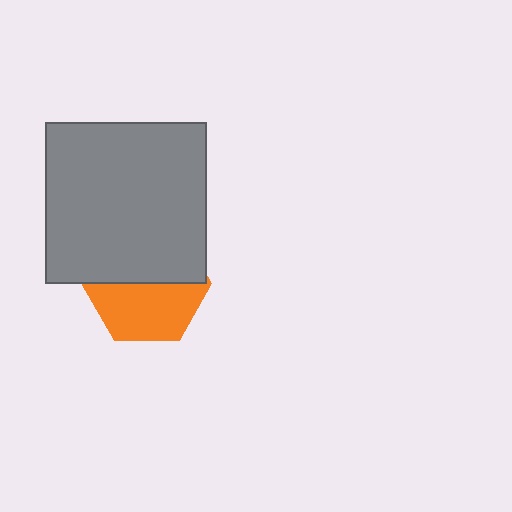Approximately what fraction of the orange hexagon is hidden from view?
Roughly 49% of the orange hexagon is hidden behind the gray square.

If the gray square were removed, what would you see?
You would see the complete orange hexagon.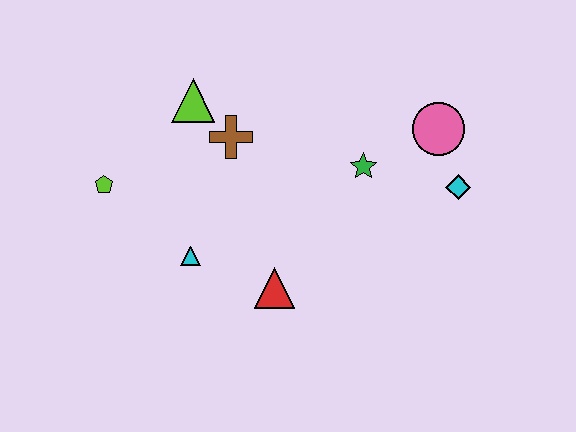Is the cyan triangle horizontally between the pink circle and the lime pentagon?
Yes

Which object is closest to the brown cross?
The lime triangle is closest to the brown cross.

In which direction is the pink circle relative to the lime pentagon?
The pink circle is to the right of the lime pentagon.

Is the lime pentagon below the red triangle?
No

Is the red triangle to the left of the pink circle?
Yes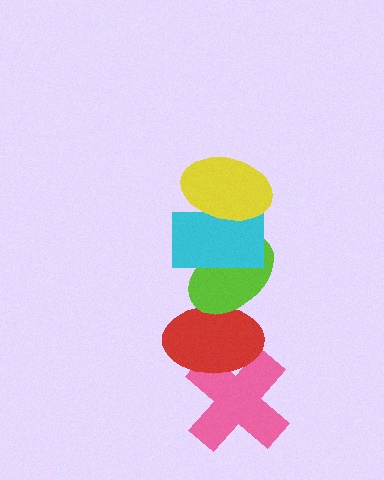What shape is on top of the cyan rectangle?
The yellow ellipse is on top of the cyan rectangle.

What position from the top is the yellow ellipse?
The yellow ellipse is 1st from the top.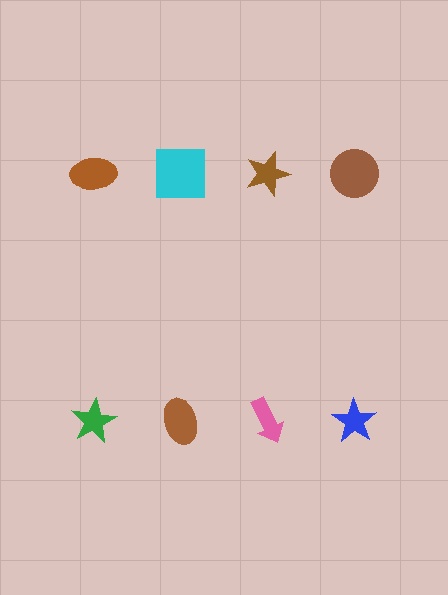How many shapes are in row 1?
4 shapes.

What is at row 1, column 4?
A brown circle.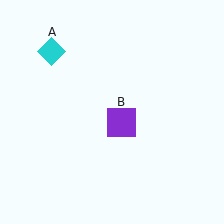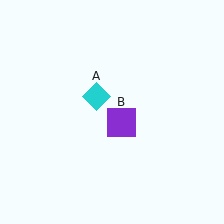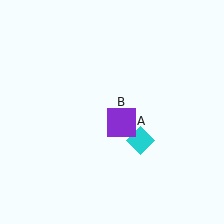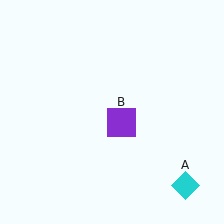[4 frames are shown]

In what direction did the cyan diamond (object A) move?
The cyan diamond (object A) moved down and to the right.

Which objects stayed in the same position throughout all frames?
Purple square (object B) remained stationary.